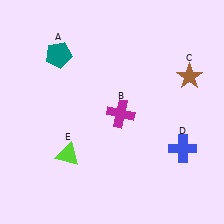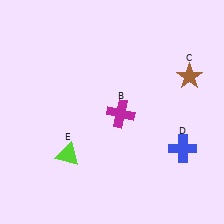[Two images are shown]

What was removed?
The teal pentagon (A) was removed in Image 2.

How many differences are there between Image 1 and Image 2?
There is 1 difference between the two images.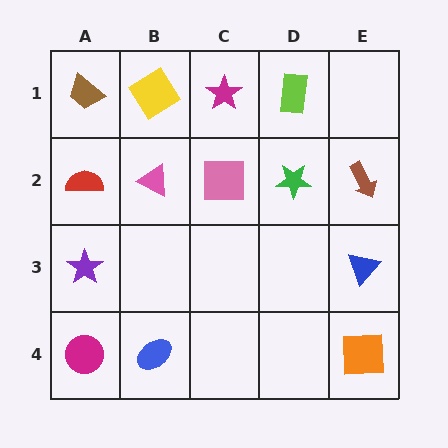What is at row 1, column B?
A yellow diamond.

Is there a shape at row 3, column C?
No, that cell is empty.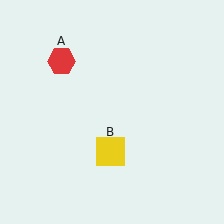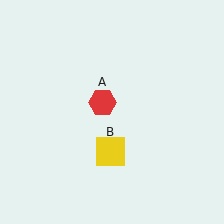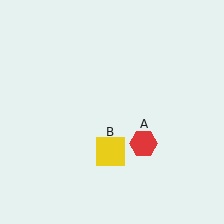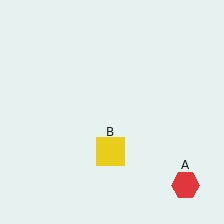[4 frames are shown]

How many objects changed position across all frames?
1 object changed position: red hexagon (object A).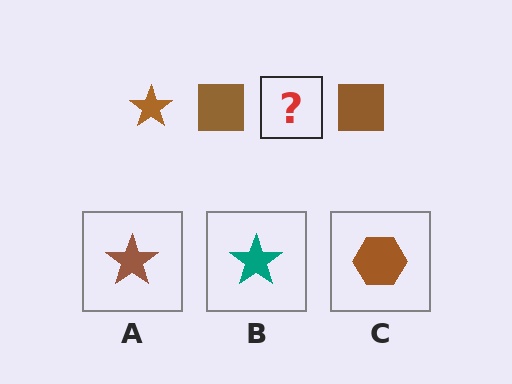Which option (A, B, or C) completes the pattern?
A.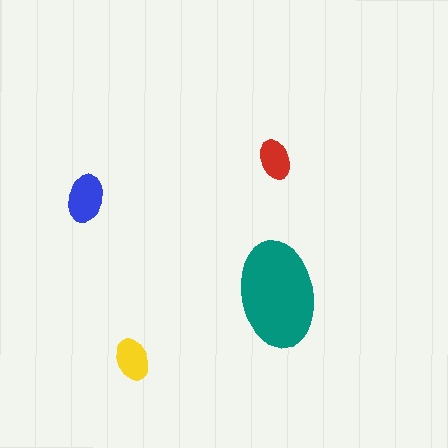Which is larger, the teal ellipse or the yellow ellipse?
The teal one.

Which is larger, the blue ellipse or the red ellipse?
The blue one.